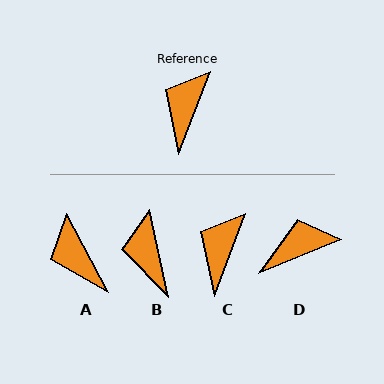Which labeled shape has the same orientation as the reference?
C.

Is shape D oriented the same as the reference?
No, it is off by about 47 degrees.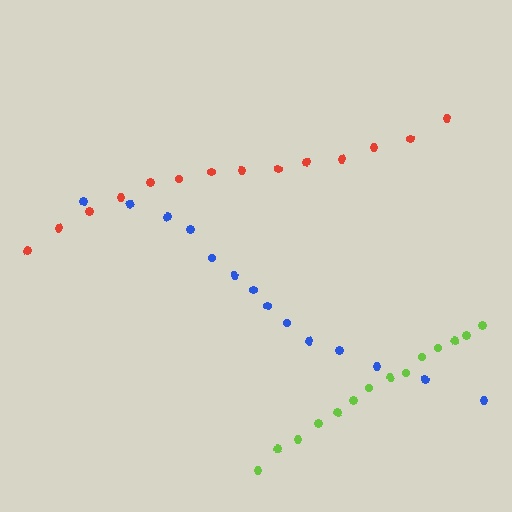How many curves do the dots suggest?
There are 3 distinct paths.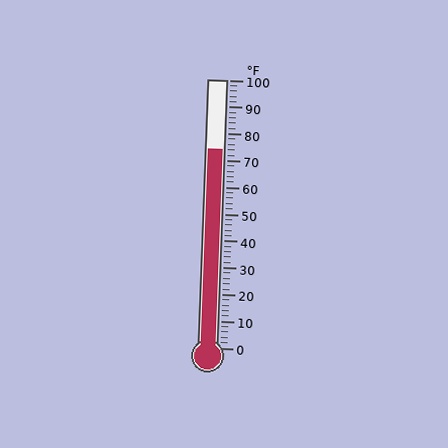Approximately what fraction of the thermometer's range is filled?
The thermometer is filled to approximately 75% of its range.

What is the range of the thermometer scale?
The thermometer scale ranges from 0°F to 100°F.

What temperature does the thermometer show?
The thermometer shows approximately 74°F.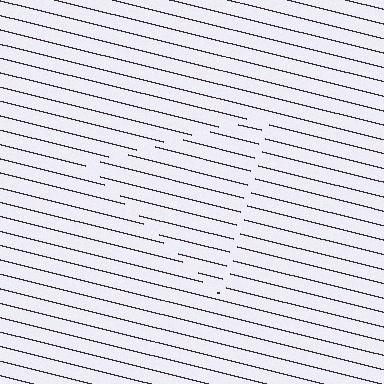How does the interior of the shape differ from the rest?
The interior of the shape contains the same grating, shifted by half a period — the contour is defined by the phase discontinuity where line-ends from the inner and outer gratings abut.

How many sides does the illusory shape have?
3 sides — the line-ends trace a triangle.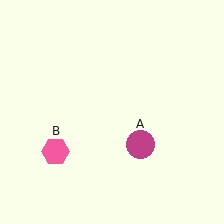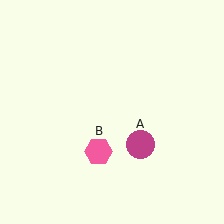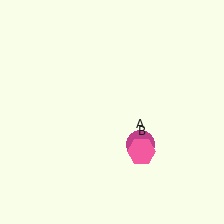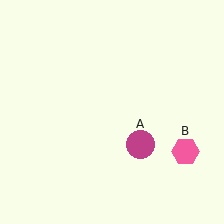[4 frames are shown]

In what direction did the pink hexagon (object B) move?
The pink hexagon (object B) moved right.